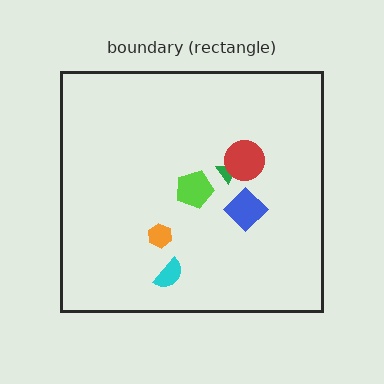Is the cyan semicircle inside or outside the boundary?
Inside.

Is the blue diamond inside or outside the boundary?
Inside.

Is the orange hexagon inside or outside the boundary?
Inside.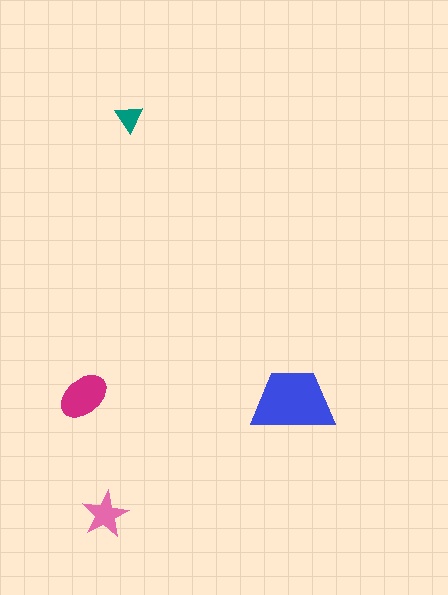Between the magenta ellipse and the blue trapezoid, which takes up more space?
The blue trapezoid.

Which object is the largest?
The blue trapezoid.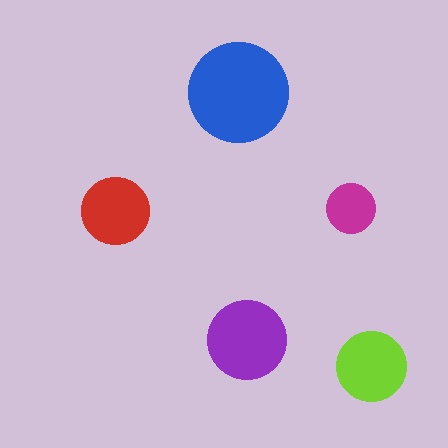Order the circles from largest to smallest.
the blue one, the purple one, the lime one, the red one, the magenta one.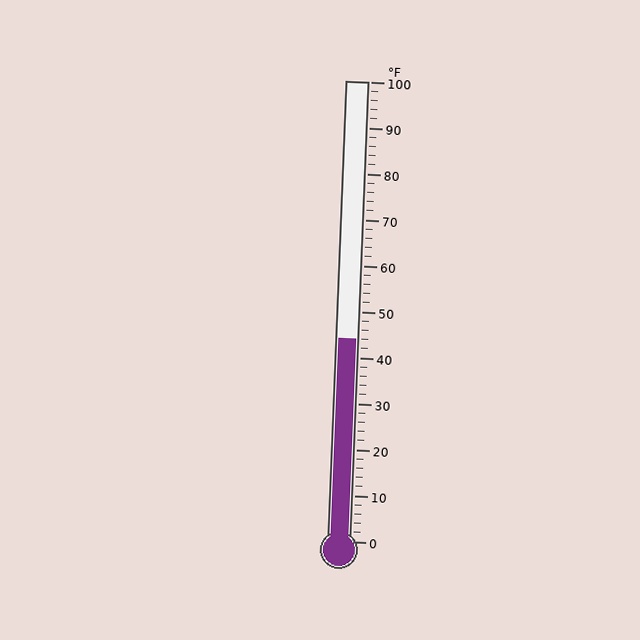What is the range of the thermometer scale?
The thermometer scale ranges from 0°F to 100°F.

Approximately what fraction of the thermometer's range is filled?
The thermometer is filled to approximately 45% of its range.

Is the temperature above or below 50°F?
The temperature is below 50°F.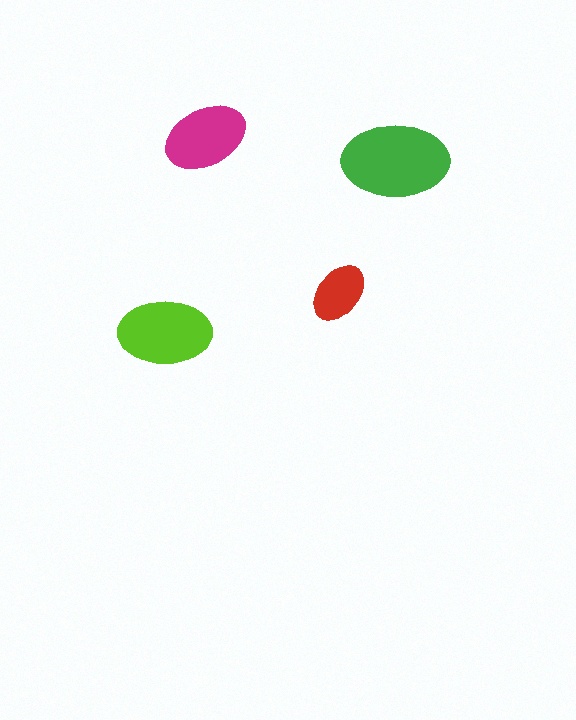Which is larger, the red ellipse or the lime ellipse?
The lime one.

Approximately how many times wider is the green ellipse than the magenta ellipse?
About 1.5 times wider.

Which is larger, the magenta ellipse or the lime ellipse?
The lime one.